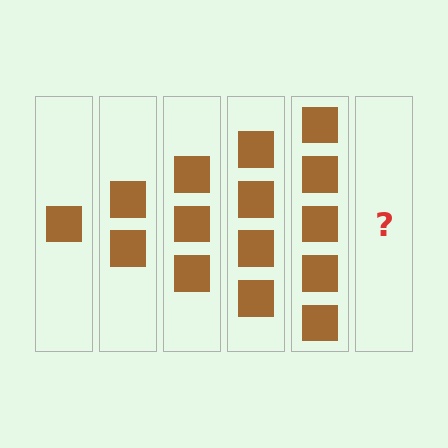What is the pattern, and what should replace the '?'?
The pattern is that each step adds one more square. The '?' should be 6 squares.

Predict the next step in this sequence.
The next step is 6 squares.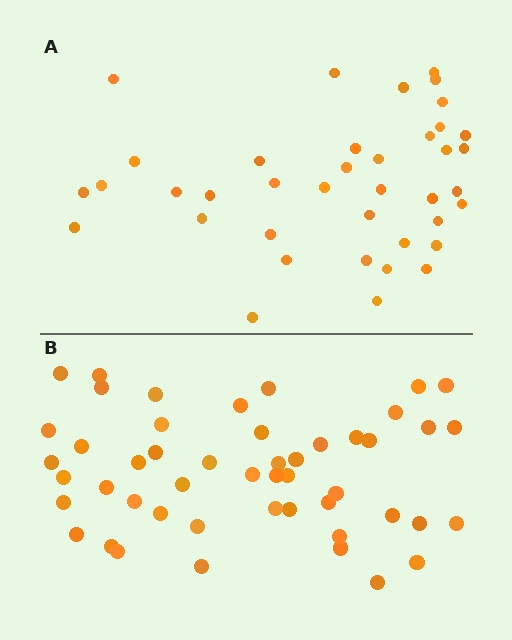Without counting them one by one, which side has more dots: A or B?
Region B (the bottom region) has more dots.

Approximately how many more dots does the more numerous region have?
Region B has roughly 10 or so more dots than region A.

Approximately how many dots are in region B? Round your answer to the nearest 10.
About 50 dots. (The exact count is 49, which rounds to 50.)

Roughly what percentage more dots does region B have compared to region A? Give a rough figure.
About 25% more.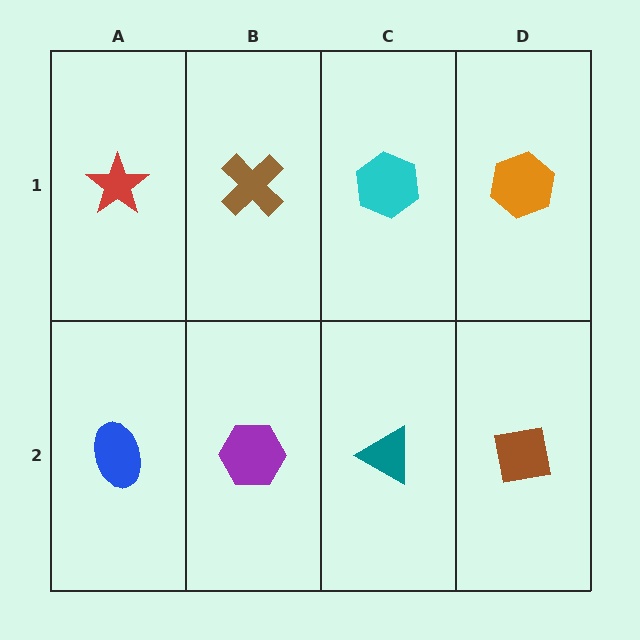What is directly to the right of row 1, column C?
An orange hexagon.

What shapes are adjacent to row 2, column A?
A red star (row 1, column A), a purple hexagon (row 2, column B).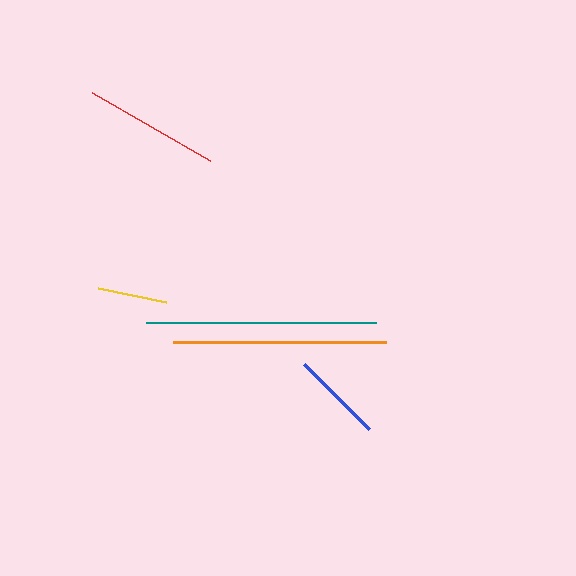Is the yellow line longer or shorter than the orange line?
The orange line is longer than the yellow line.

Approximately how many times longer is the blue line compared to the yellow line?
The blue line is approximately 1.3 times the length of the yellow line.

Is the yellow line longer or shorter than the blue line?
The blue line is longer than the yellow line.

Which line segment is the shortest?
The yellow line is the shortest at approximately 70 pixels.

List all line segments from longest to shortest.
From longest to shortest: teal, orange, red, blue, yellow.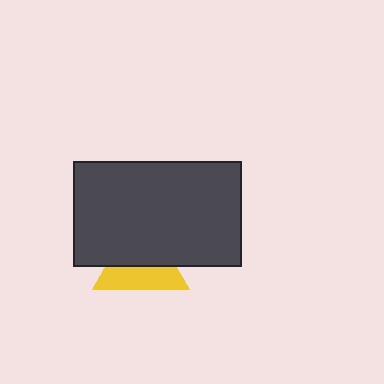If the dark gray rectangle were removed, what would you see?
You would see the complete yellow triangle.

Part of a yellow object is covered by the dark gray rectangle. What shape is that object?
It is a triangle.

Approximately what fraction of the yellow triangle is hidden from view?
Roughly 55% of the yellow triangle is hidden behind the dark gray rectangle.